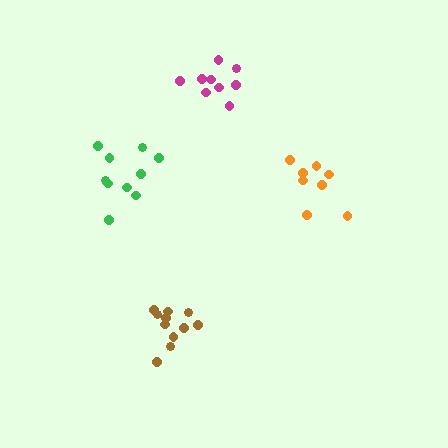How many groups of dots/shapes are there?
There are 4 groups.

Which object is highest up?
The magenta cluster is topmost.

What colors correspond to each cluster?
The clusters are colored: orange, magenta, brown, green.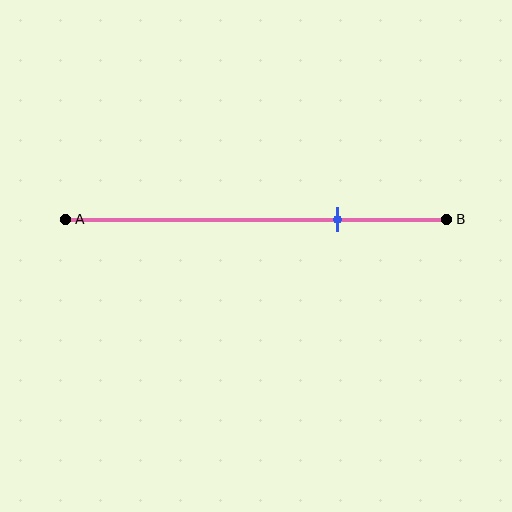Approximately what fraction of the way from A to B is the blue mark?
The blue mark is approximately 70% of the way from A to B.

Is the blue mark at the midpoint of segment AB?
No, the mark is at about 70% from A, not at the 50% midpoint.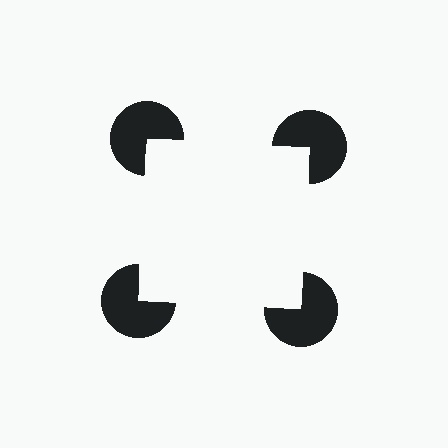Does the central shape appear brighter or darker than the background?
It typically appears slightly brighter than the background, even though no actual brightness change is drawn.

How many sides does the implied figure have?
4 sides.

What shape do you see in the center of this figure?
An illusory square — its edges are inferred from the aligned wedge cuts in the pac-man discs, not physically drawn.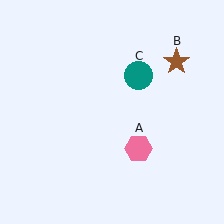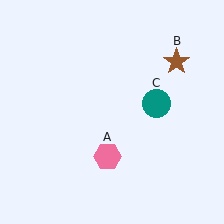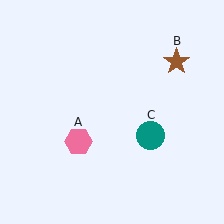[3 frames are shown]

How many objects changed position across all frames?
2 objects changed position: pink hexagon (object A), teal circle (object C).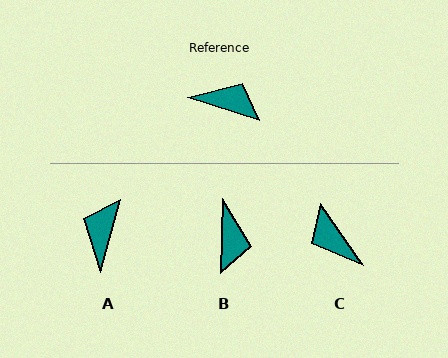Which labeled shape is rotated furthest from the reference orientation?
C, about 143 degrees away.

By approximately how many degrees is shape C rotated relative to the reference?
Approximately 143 degrees counter-clockwise.